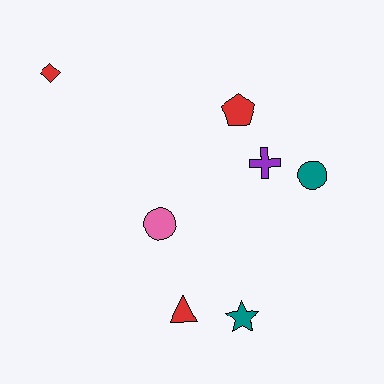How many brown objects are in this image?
There are no brown objects.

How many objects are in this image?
There are 7 objects.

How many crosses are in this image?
There is 1 cross.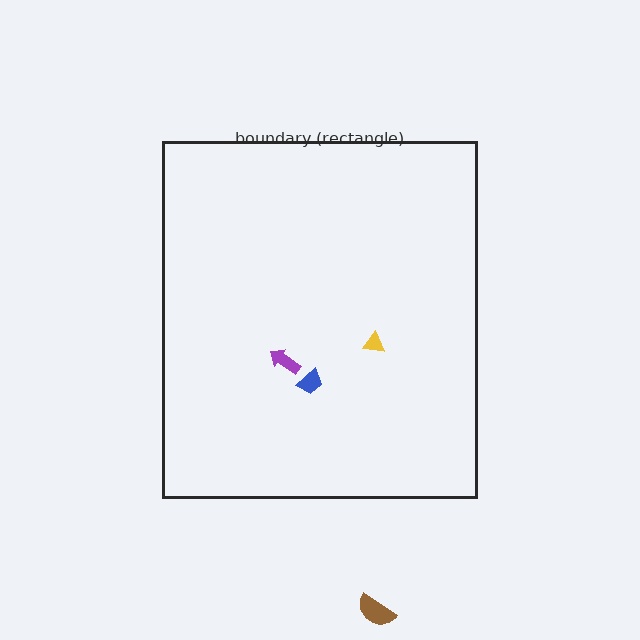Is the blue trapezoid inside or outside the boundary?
Inside.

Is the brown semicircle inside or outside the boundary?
Outside.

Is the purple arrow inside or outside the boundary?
Inside.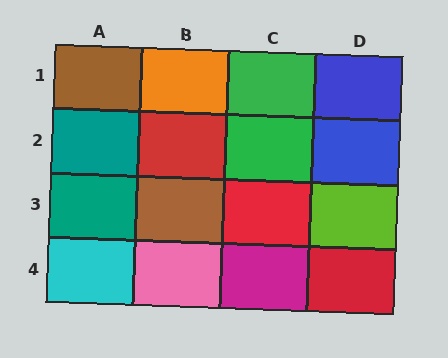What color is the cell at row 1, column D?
Blue.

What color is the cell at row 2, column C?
Green.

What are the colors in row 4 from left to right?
Cyan, pink, magenta, red.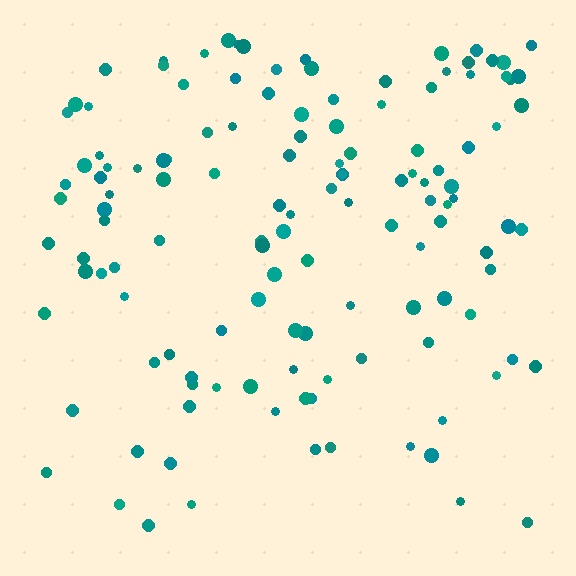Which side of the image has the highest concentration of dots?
The top.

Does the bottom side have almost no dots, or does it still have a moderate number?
Still a moderate number, just noticeably fewer than the top.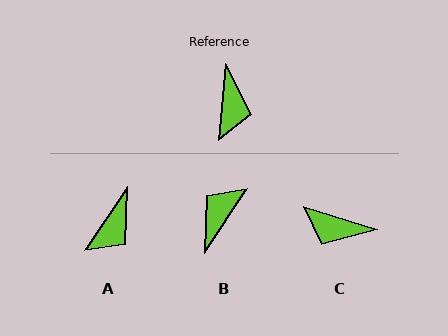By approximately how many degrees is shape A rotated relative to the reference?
Approximately 29 degrees clockwise.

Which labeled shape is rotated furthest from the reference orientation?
B, about 151 degrees away.